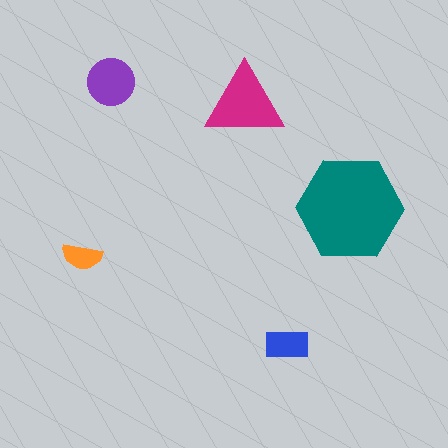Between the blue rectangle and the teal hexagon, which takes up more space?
The teal hexagon.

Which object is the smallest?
The orange semicircle.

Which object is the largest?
The teal hexagon.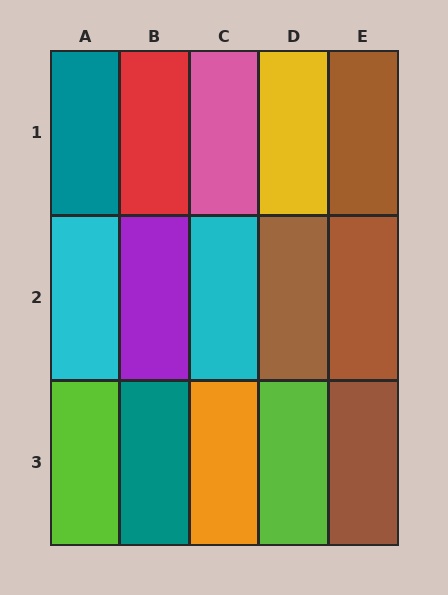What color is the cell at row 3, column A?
Lime.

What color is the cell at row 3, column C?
Orange.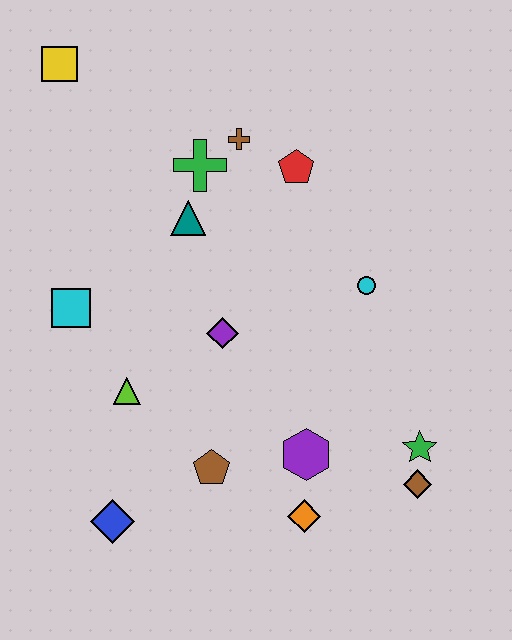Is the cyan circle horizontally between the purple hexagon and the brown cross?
No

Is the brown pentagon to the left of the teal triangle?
No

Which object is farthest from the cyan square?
The brown diamond is farthest from the cyan square.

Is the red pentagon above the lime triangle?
Yes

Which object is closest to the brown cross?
The green cross is closest to the brown cross.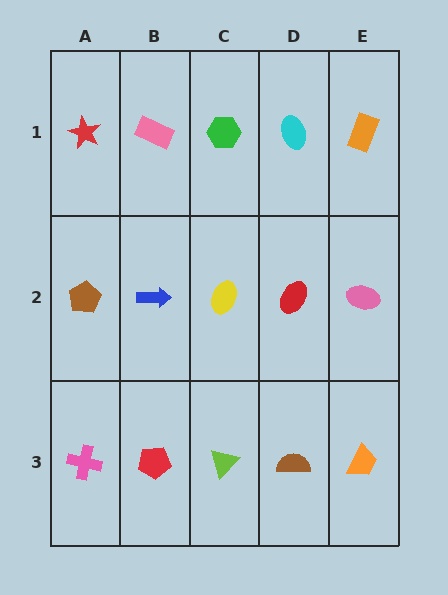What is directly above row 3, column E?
A pink ellipse.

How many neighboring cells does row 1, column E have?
2.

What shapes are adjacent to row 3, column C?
A yellow ellipse (row 2, column C), a red pentagon (row 3, column B), a brown semicircle (row 3, column D).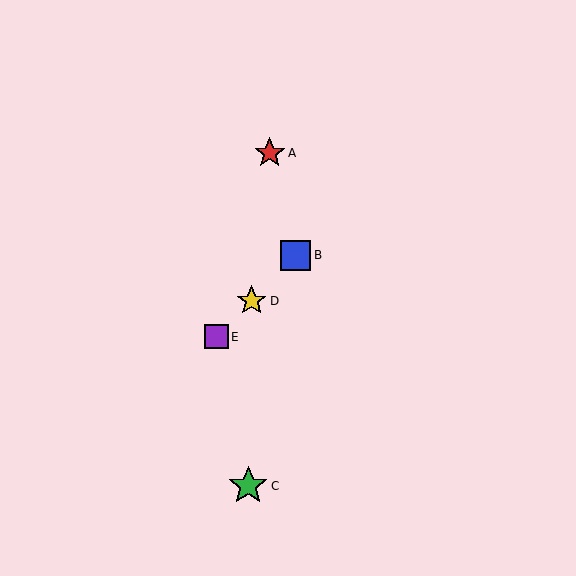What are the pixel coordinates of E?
Object E is at (217, 337).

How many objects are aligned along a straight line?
3 objects (B, D, E) are aligned along a straight line.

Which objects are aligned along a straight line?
Objects B, D, E are aligned along a straight line.